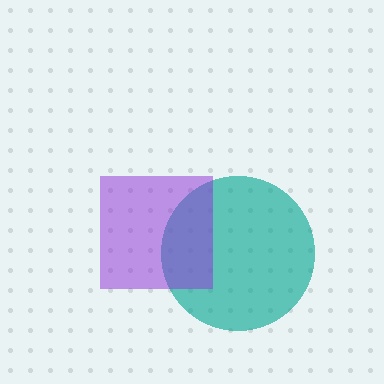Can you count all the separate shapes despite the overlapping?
Yes, there are 2 separate shapes.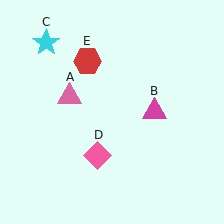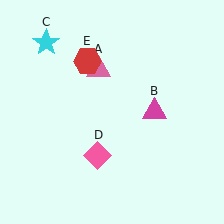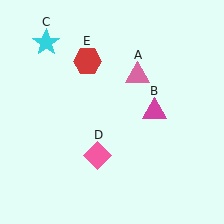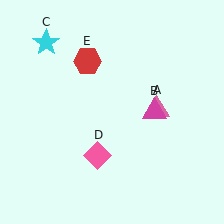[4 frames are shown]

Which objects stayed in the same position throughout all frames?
Magenta triangle (object B) and cyan star (object C) and pink diamond (object D) and red hexagon (object E) remained stationary.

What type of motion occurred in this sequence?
The pink triangle (object A) rotated clockwise around the center of the scene.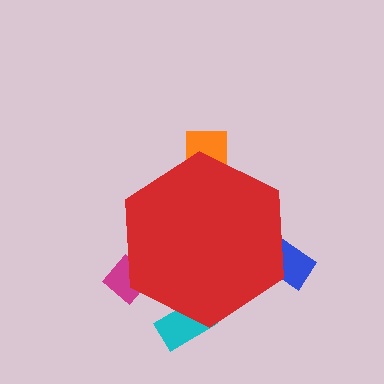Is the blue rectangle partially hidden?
Yes, the blue rectangle is partially hidden behind the red hexagon.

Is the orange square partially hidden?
Yes, the orange square is partially hidden behind the red hexagon.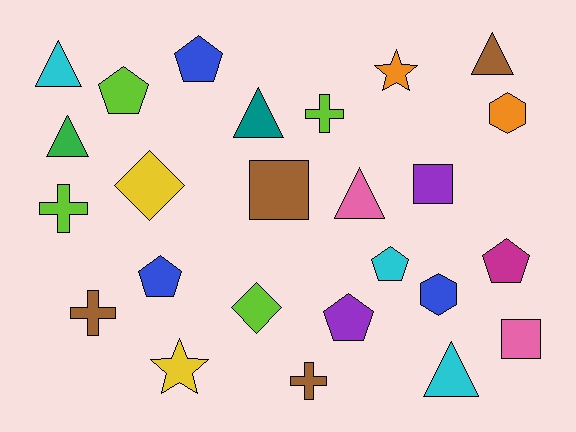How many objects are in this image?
There are 25 objects.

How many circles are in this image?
There are no circles.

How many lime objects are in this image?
There are 4 lime objects.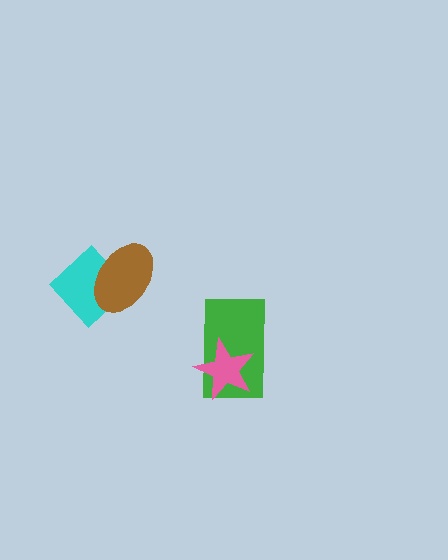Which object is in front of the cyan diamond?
The brown ellipse is in front of the cyan diamond.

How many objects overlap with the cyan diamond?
1 object overlaps with the cyan diamond.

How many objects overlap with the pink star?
1 object overlaps with the pink star.